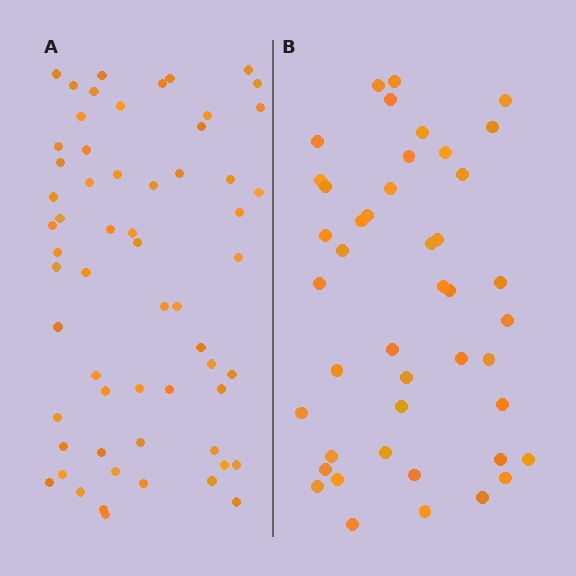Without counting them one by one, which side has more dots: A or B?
Region A (the left region) has more dots.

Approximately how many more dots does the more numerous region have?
Region A has approximately 15 more dots than region B.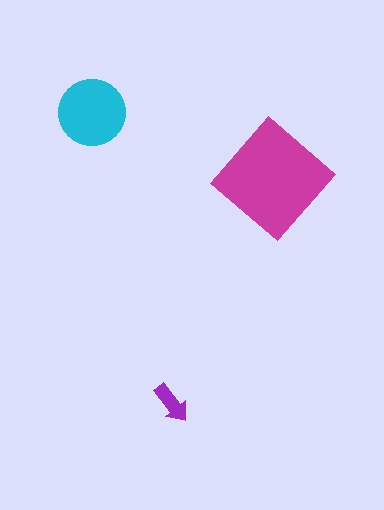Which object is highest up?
The cyan circle is topmost.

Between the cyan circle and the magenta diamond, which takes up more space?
The magenta diamond.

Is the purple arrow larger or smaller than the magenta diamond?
Smaller.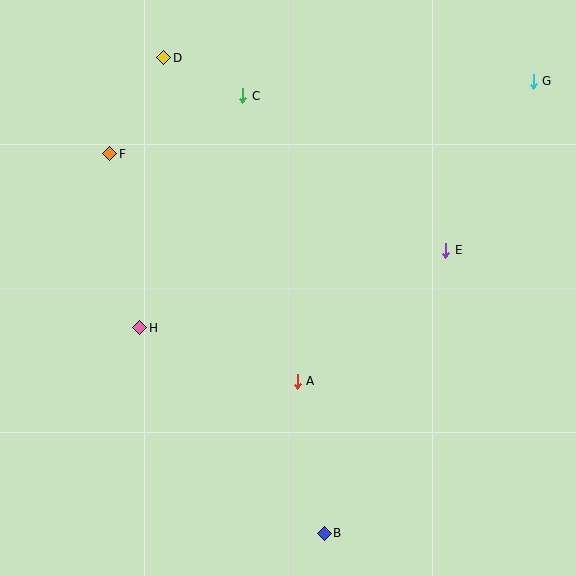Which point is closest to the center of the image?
Point A at (297, 381) is closest to the center.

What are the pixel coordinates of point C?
Point C is at (243, 96).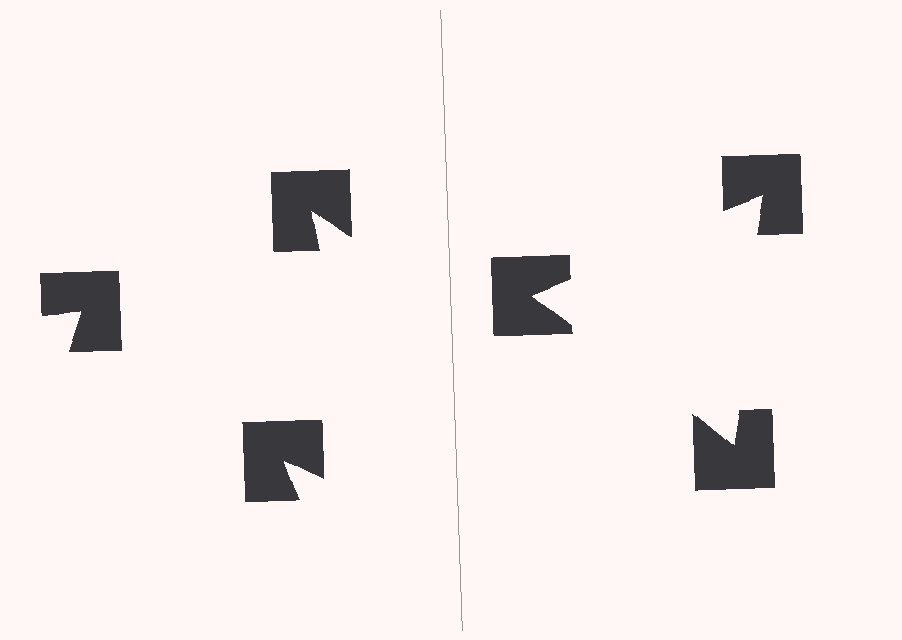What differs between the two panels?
The notched squares are positioned identically on both sides; only the wedge orientations differ. On the right they align to a triangle; on the left they are misaligned.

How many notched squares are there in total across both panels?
6 — 3 on each side.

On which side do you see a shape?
An illusory triangle appears on the right side. On the left side the wedge cuts are rotated, so no coherent shape forms.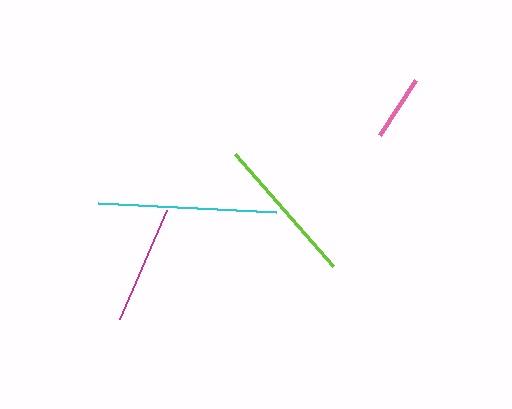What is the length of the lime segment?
The lime segment is approximately 150 pixels long.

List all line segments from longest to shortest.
From longest to shortest: cyan, lime, magenta, pink.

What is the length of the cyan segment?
The cyan segment is approximately 179 pixels long.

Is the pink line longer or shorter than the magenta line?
The magenta line is longer than the pink line.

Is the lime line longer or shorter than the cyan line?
The cyan line is longer than the lime line.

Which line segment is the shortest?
The pink line is the shortest at approximately 66 pixels.